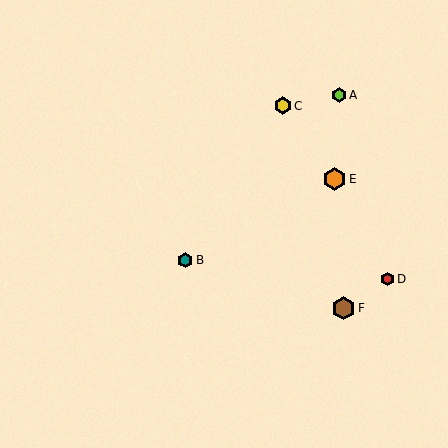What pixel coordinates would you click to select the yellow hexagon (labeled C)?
Click at (283, 106) to select the yellow hexagon C.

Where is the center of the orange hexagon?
The center of the orange hexagon is at (334, 179).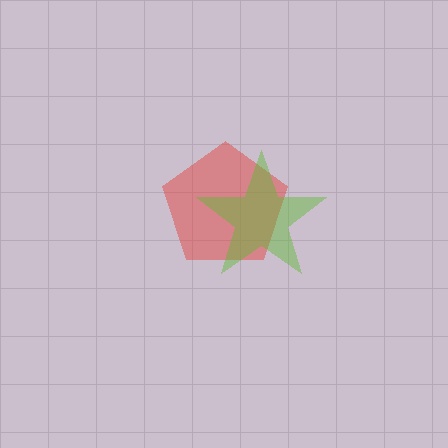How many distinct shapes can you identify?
There are 2 distinct shapes: a red pentagon, a lime star.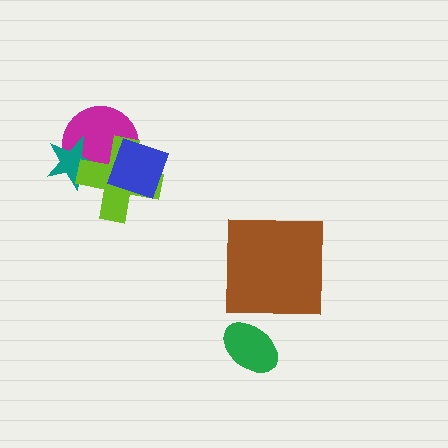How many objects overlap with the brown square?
0 objects overlap with the brown square.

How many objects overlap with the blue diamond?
2 objects overlap with the blue diamond.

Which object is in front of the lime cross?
The blue diamond is in front of the lime cross.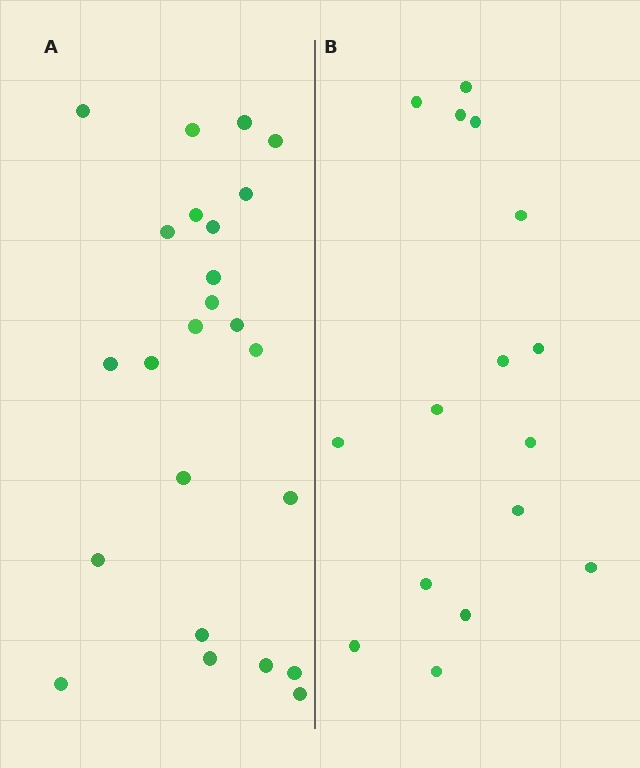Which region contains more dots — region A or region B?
Region A (the left region) has more dots.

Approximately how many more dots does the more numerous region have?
Region A has roughly 8 or so more dots than region B.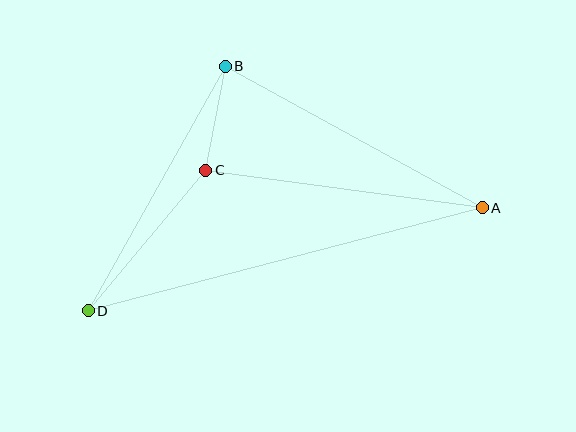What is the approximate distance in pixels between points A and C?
The distance between A and C is approximately 279 pixels.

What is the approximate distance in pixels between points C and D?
The distance between C and D is approximately 183 pixels.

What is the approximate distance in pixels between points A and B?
The distance between A and B is approximately 293 pixels.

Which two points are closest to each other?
Points B and C are closest to each other.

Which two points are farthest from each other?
Points A and D are farthest from each other.